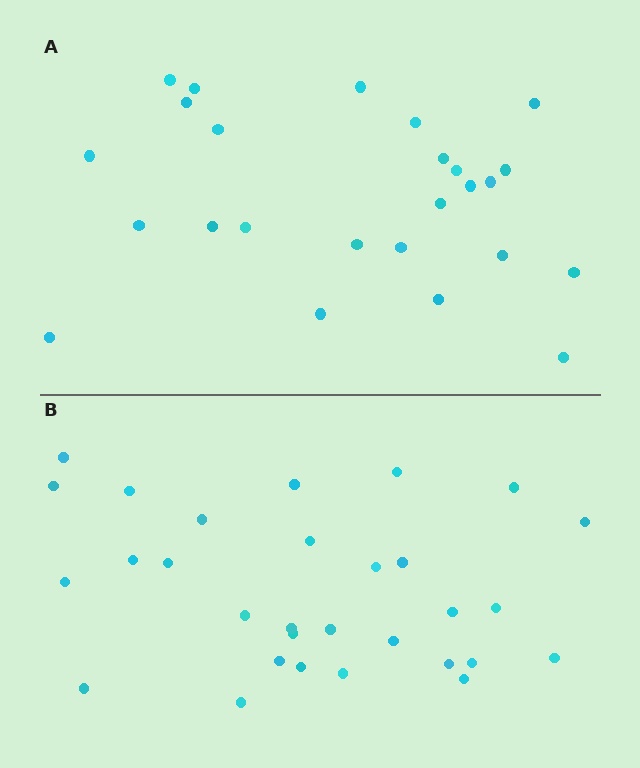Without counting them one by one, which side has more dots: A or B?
Region B (the bottom region) has more dots.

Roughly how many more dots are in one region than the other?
Region B has about 5 more dots than region A.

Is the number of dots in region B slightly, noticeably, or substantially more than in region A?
Region B has only slightly more — the two regions are fairly close. The ratio is roughly 1.2 to 1.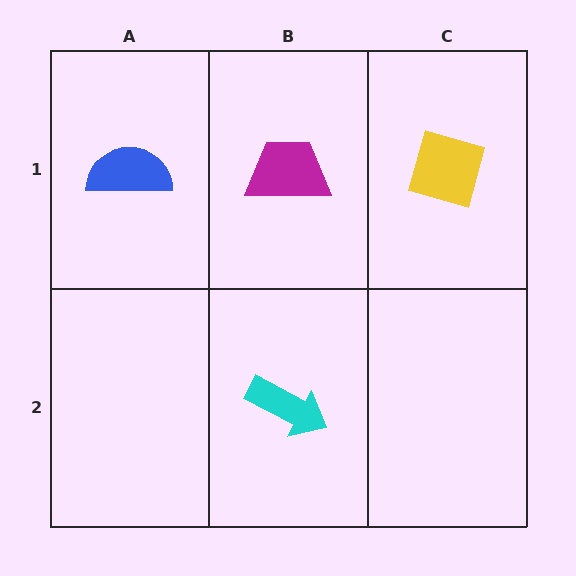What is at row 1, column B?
A magenta trapezoid.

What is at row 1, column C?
A yellow diamond.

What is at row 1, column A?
A blue semicircle.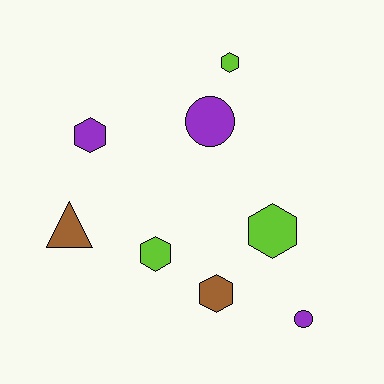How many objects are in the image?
There are 8 objects.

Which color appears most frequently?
Purple, with 3 objects.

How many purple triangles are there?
There are no purple triangles.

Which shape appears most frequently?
Hexagon, with 5 objects.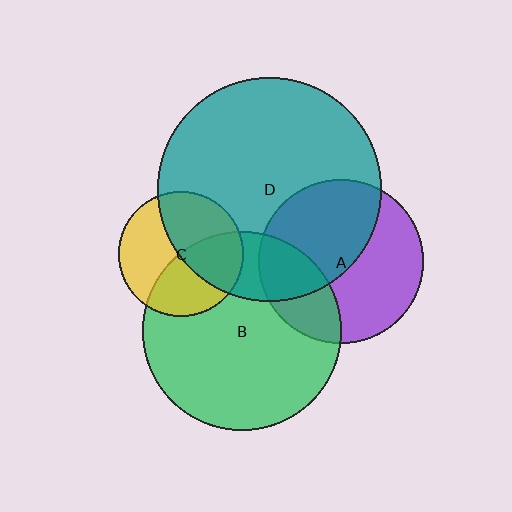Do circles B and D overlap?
Yes.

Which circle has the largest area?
Circle D (teal).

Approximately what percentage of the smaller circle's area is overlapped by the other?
Approximately 25%.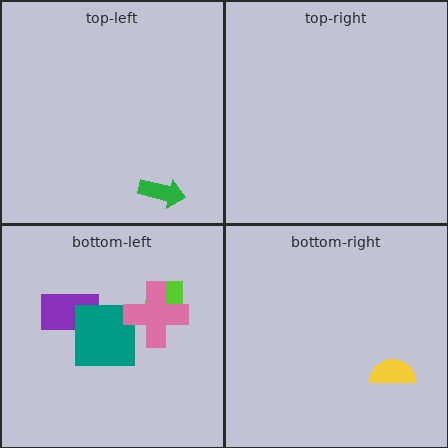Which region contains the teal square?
The bottom-left region.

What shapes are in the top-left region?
The green arrow.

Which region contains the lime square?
The bottom-left region.